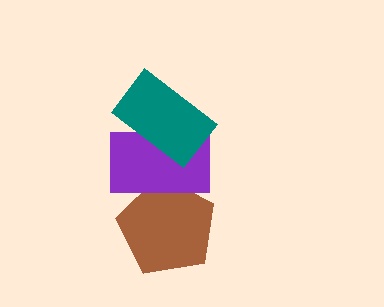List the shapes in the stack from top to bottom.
From top to bottom: the teal rectangle, the purple rectangle, the brown pentagon.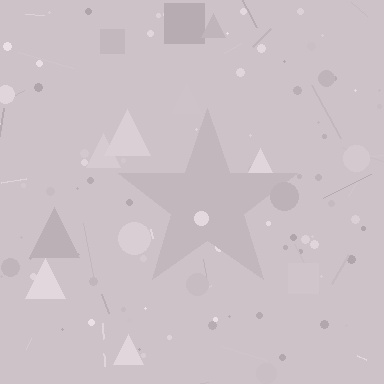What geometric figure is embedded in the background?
A star is embedded in the background.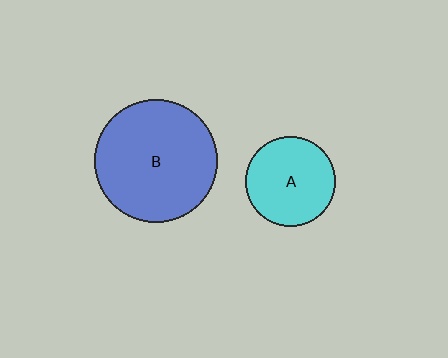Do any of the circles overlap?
No, none of the circles overlap.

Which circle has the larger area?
Circle B (blue).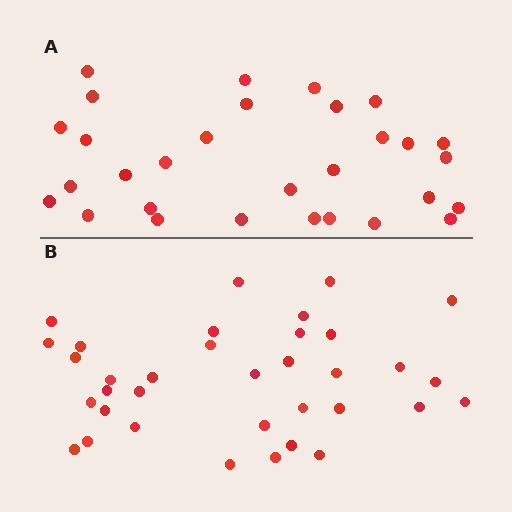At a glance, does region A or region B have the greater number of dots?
Region B (the bottom region) has more dots.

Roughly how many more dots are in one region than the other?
Region B has about 5 more dots than region A.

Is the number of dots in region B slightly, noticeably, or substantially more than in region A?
Region B has only slightly more — the two regions are fairly close. The ratio is roughly 1.2 to 1.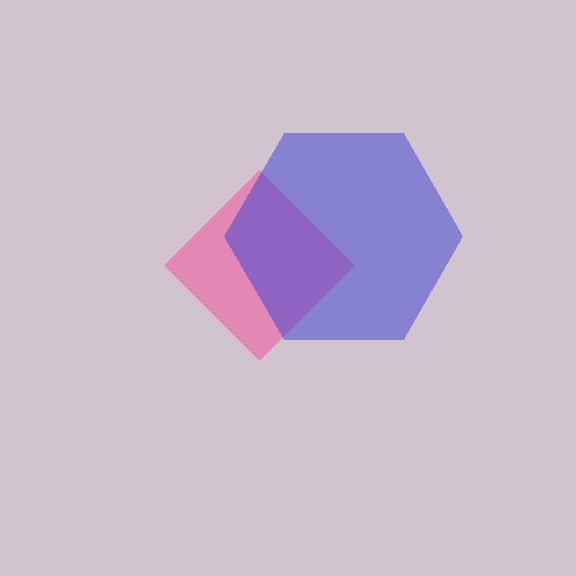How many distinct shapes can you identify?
There are 2 distinct shapes: a pink diamond, a blue hexagon.